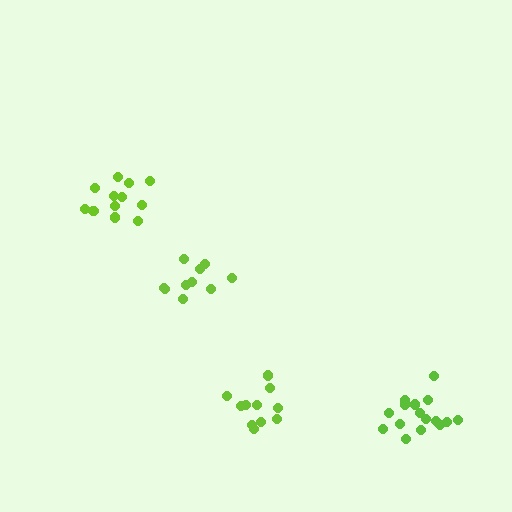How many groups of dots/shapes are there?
There are 4 groups.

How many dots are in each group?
Group 1: 12 dots, Group 2: 11 dots, Group 3: 10 dots, Group 4: 16 dots (49 total).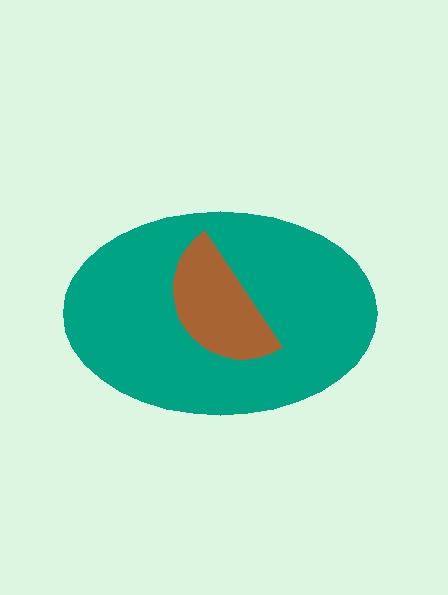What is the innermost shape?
The brown semicircle.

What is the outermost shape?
The teal ellipse.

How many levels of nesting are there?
2.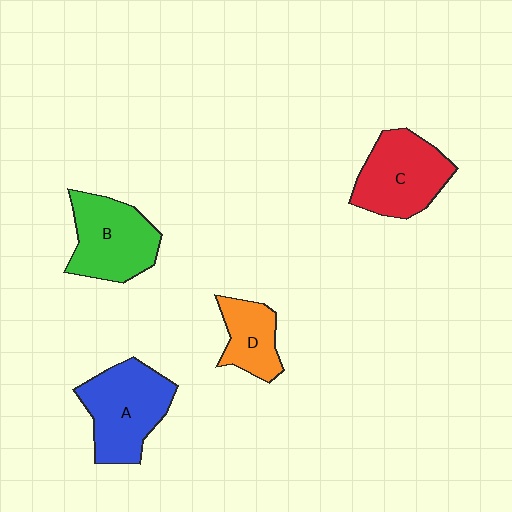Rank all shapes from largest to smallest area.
From largest to smallest: A (blue), C (red), B (green), D (orange).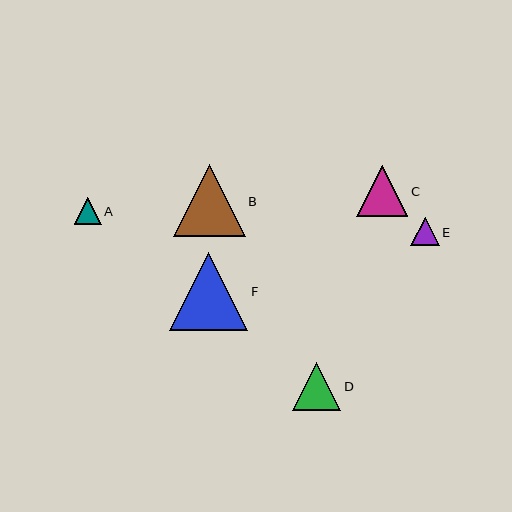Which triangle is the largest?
Triangle F is the largest with a size of approximately 79 pixels.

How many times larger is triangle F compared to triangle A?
Triangle F is approximately 2.9 times the size of triangle A.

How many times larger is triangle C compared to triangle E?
Triangle C is approximately 1.8 times the size of triangle E.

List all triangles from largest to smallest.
From largest to smallest: F, B, C, D, E, A.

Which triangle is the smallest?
Triangle A is the smallest with a size of approximately 27 pixels.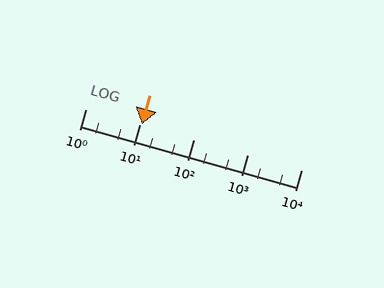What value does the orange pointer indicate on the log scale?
The pointer indicates approximately 11.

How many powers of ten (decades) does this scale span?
The scale spans 4 decades, from 1 to 10000.